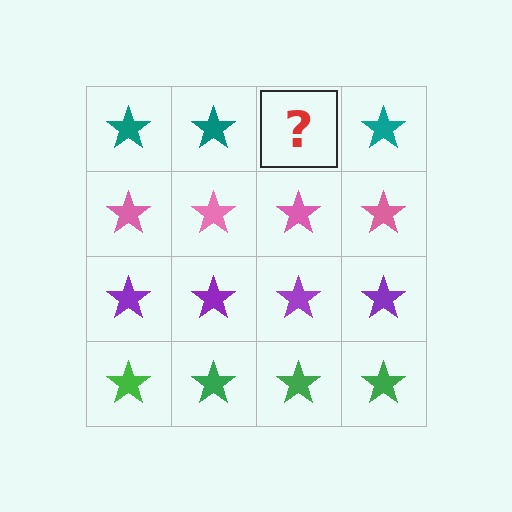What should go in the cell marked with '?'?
The missing cell should contain a teal star.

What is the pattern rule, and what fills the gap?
The rule is that each row has a consistent color. The gap should be filled with a teal star.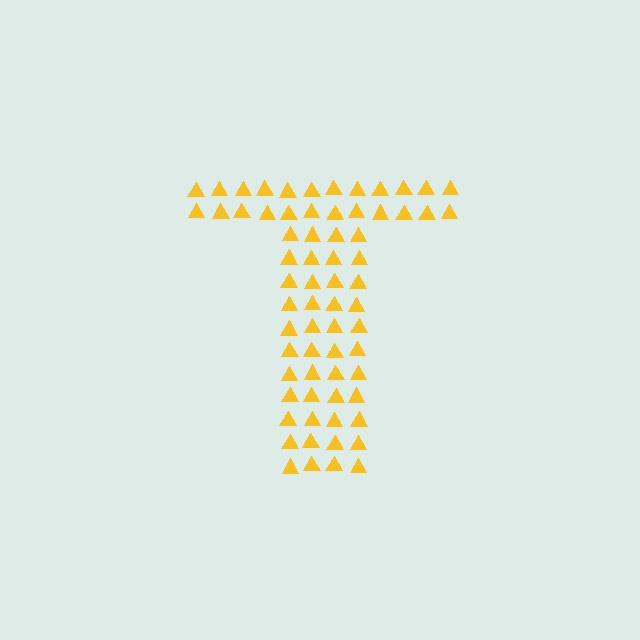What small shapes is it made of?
It is made of small triangles.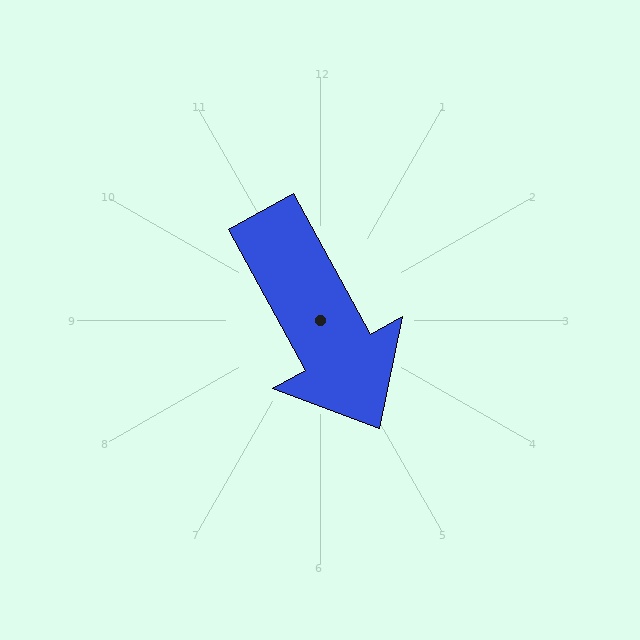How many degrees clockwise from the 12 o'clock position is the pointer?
Approximately 151 degrees.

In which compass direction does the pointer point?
Southeast.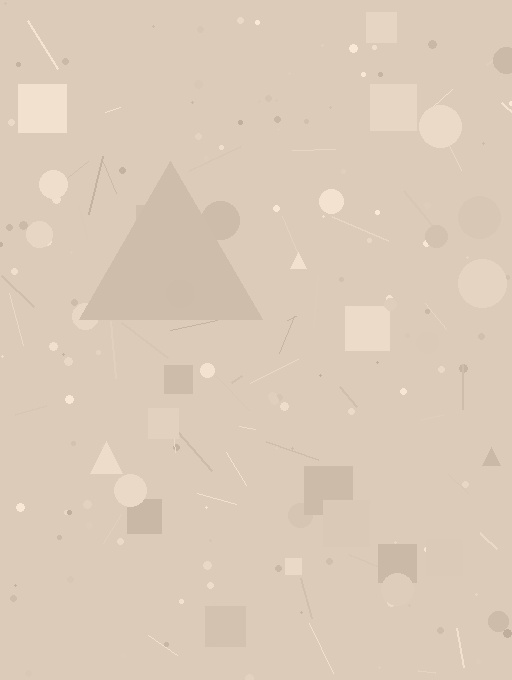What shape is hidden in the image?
A triangle is hidden in the image.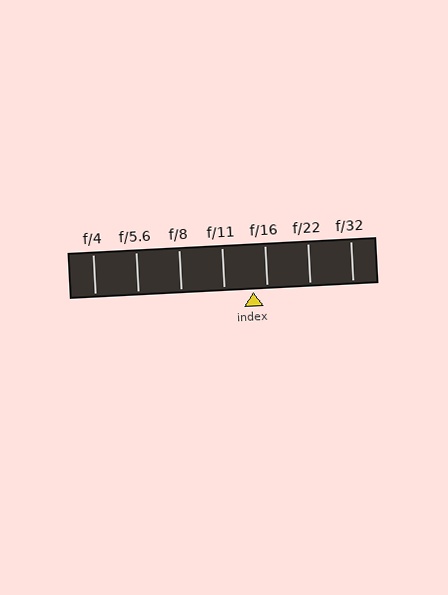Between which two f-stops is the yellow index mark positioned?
The index mark is between f/11 and f/16.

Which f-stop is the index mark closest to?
The index mark is closest to f/16.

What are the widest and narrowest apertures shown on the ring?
The widest aperture shown is f/4 and the narrowest is f/32.